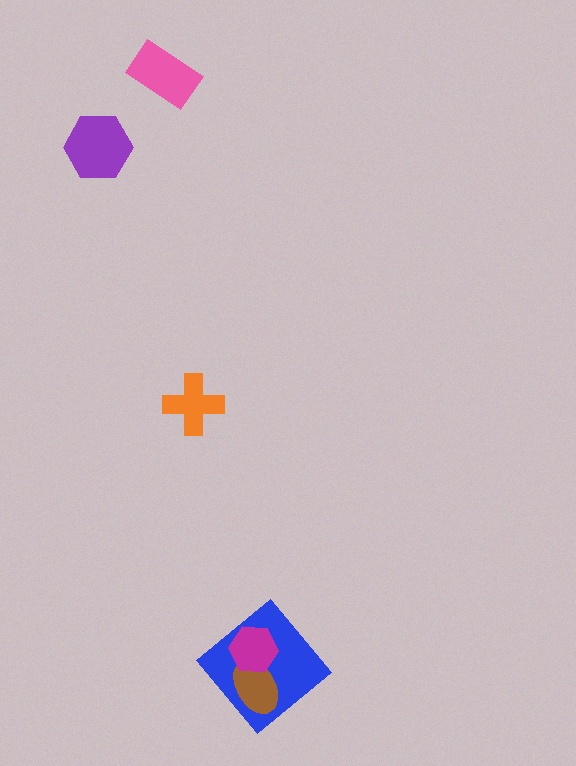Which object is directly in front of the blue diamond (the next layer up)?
The brown ellipse is directly in front of the blue diamond.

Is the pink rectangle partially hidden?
No, no other shape covers it.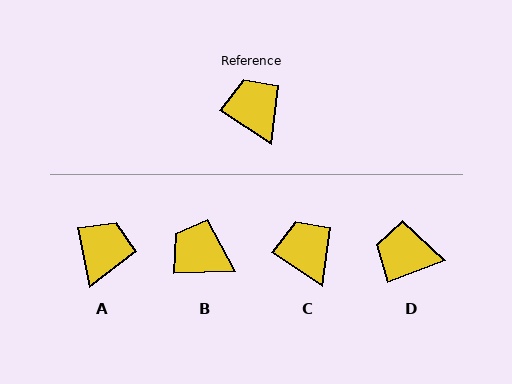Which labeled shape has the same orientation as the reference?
C.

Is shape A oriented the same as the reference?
No, it is off by about 45 degrees.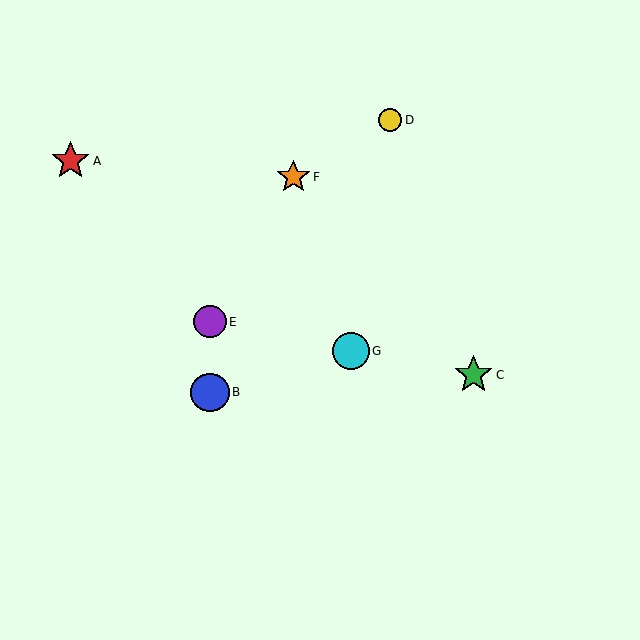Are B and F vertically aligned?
No, B is at x≈210 and F is at x≈293.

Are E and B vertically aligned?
Yes, both are at x≈210.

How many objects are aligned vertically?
2 objects (B, E) are aligned vertically.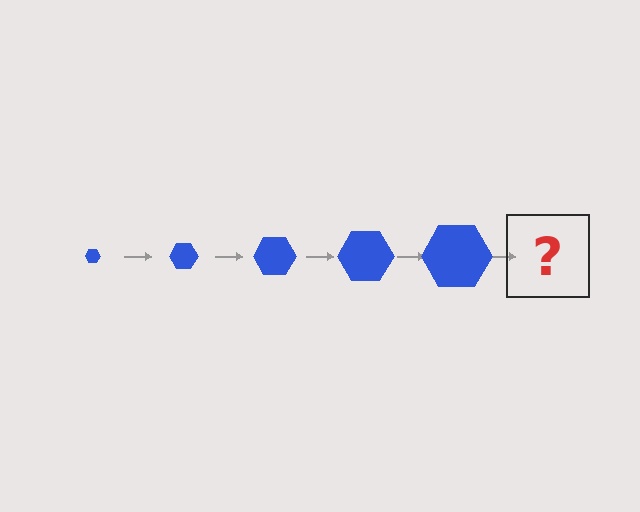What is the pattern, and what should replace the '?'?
The pattern is that the hexagon gets progressively larger each step. The '?' should be a blue hexagon, larger than the previous one.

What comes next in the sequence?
The next element should be a blue hexagon, larger than the previous one.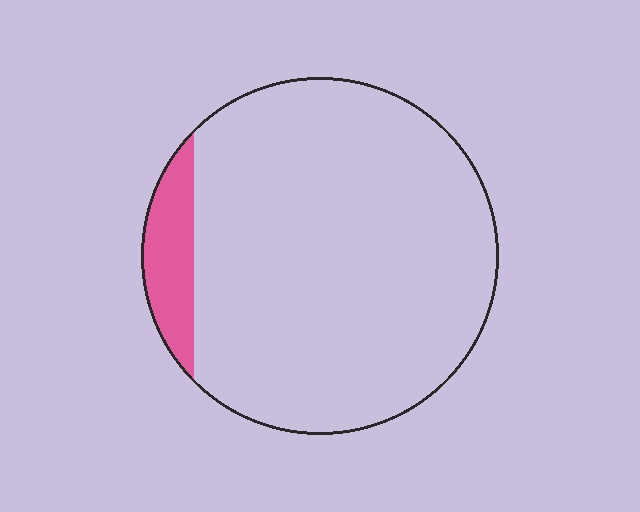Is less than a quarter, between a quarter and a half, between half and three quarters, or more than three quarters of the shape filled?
Less than a quarter.